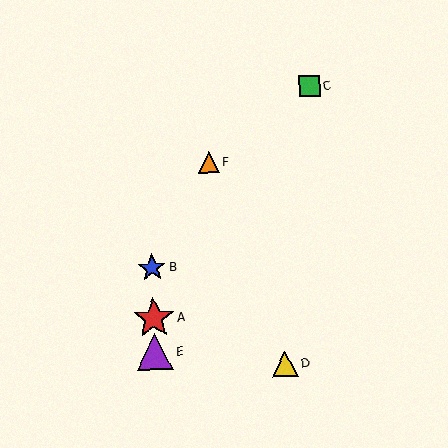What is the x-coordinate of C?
Object C is at x≈309.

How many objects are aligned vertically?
3 objects (A, B, E) are aligned vertically.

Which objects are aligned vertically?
Objects A, B, E are aligned vertically.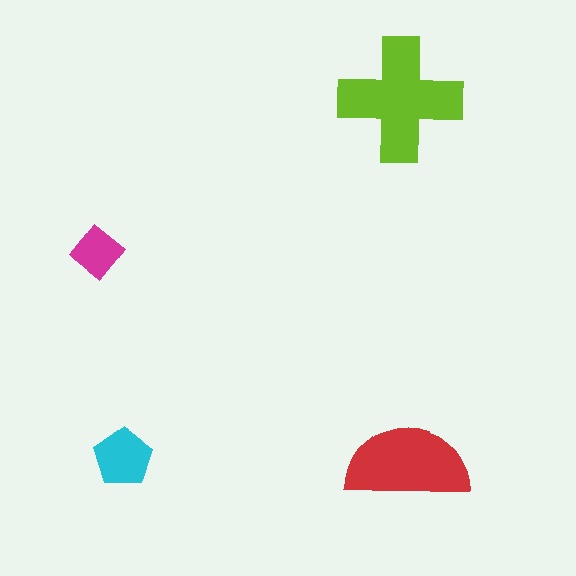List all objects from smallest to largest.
The magenta diamond, the cyan pentagon, the red semicircle, the lime cross.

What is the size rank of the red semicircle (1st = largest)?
2nd.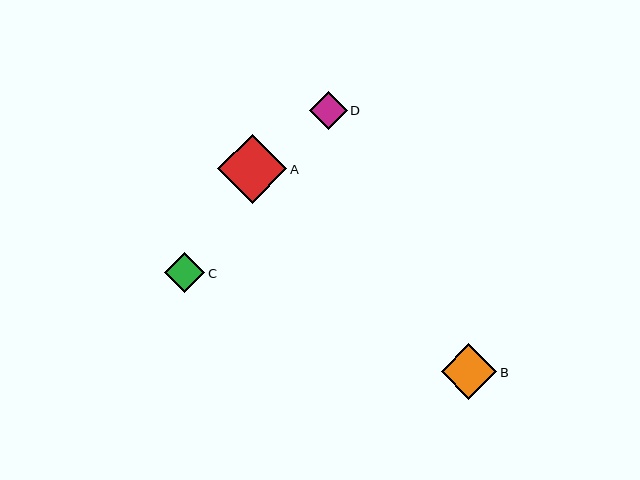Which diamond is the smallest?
Diamond D is the smallest with a size of approximately 38 pixels.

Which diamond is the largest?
Diamond A is the largest with a size of approximately 69 pixels.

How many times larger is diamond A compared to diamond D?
Diamond A is approximately 1.8 times the size of diamond D.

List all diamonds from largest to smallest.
From largest to smallest: A, B, C, D.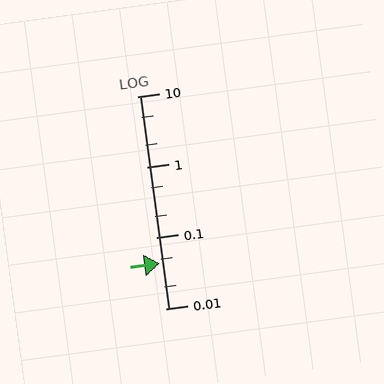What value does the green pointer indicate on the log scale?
The pointer indicates approximately 0.044.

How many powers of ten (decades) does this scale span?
The scale spans 3 decades, from 0.01 to 10.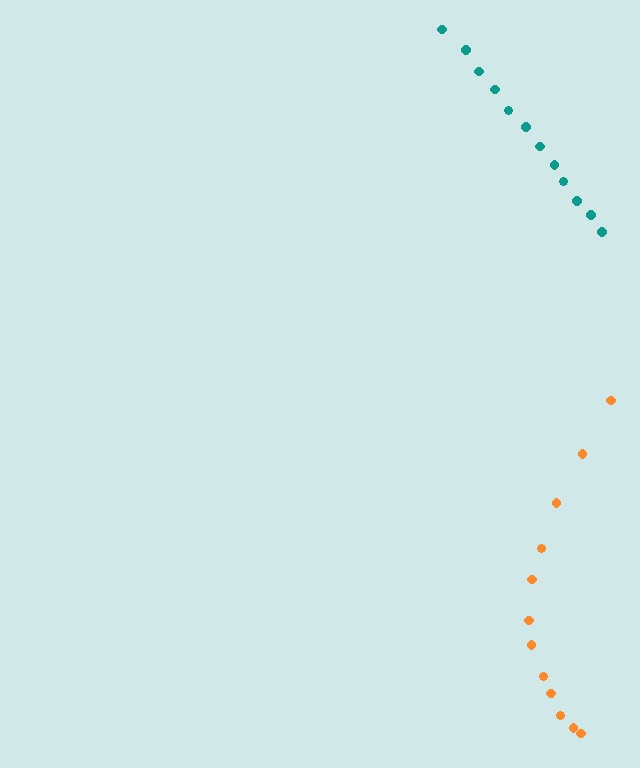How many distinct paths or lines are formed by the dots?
There are 2 distinct paths.